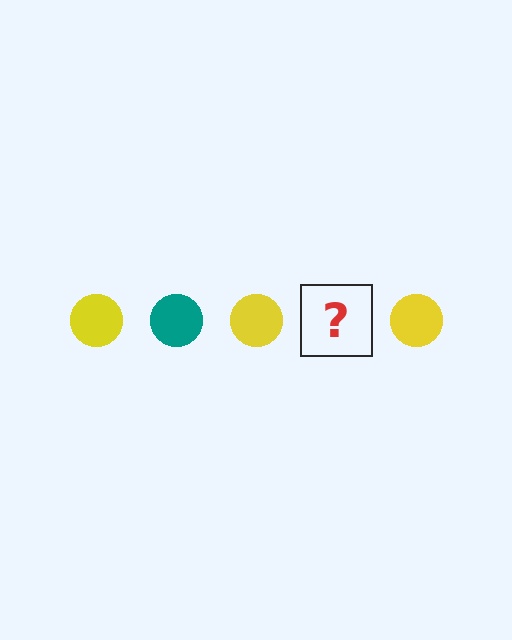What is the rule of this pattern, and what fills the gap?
The rule is that the pattern cycles through yellow, teal circles. The gap should be filled with a teal circle.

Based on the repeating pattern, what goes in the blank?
The blank should be a teal circle.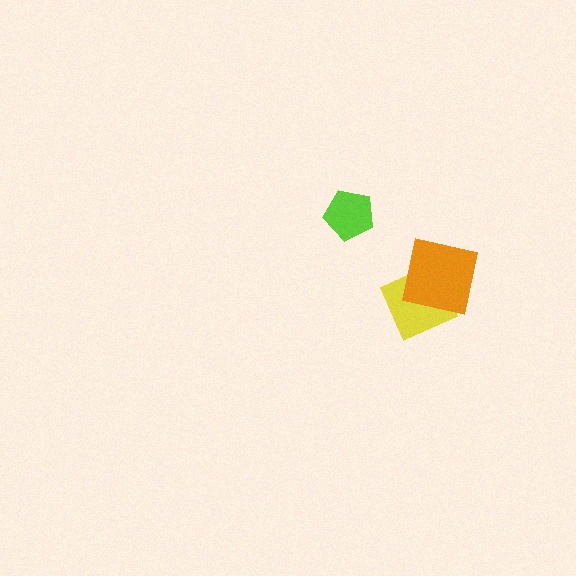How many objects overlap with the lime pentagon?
0 objects overlap with the lime pentagon.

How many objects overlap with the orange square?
1 object overlaps with the orange square.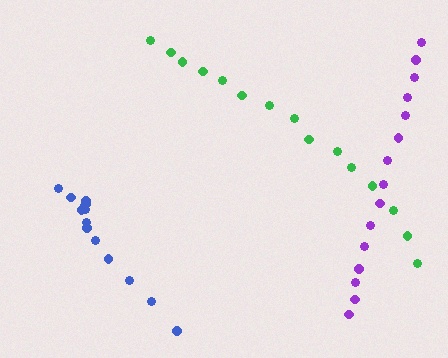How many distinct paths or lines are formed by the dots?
There are 3 distinct paths.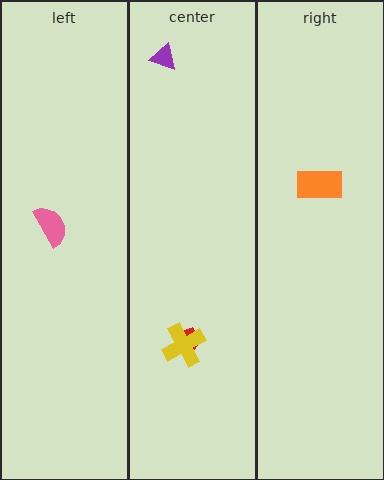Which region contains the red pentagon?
The center region.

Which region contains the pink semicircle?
The left region.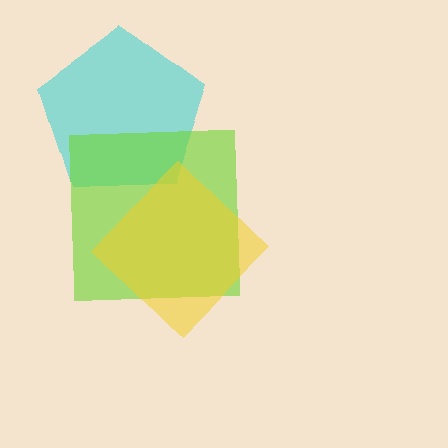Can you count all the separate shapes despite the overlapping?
Yes, there are 3 separate shapes.